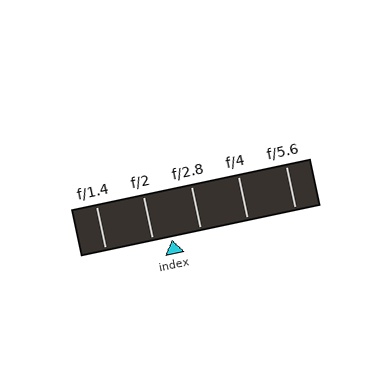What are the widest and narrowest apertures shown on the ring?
The widest aperture shown is f/1.4 and the narrowest is f/5.6.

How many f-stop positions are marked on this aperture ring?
There are 5 f-stop positions marked.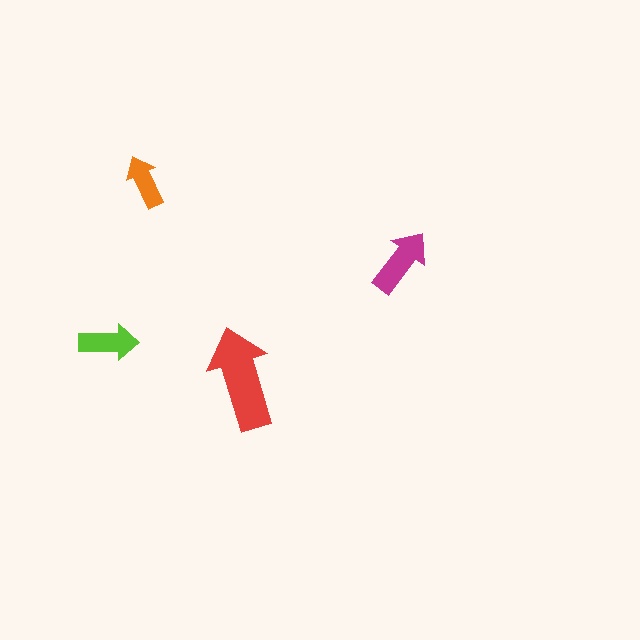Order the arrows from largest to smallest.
the red one, the magenta one, the lime one, the orange one.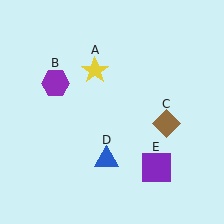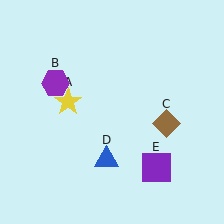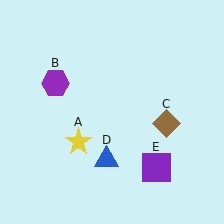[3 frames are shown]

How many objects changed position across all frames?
1 object changed position: yellow star (object A).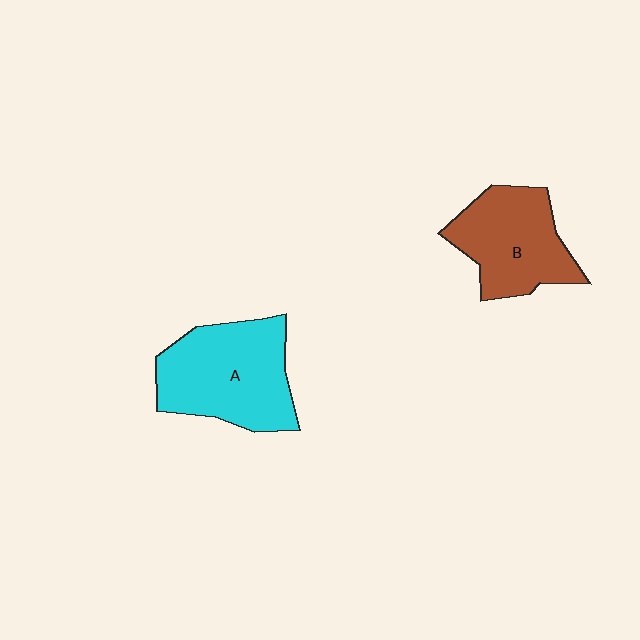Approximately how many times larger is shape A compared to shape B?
Approximately 1.2 times.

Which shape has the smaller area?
Shape B (brown).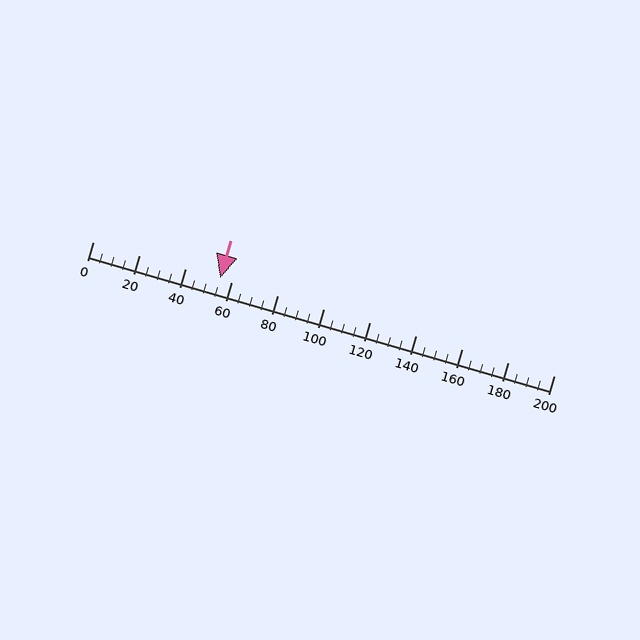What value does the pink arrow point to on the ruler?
The pink arrow points to approximately 55.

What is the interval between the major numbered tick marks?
The major tick marks are spaced 20 units apart.